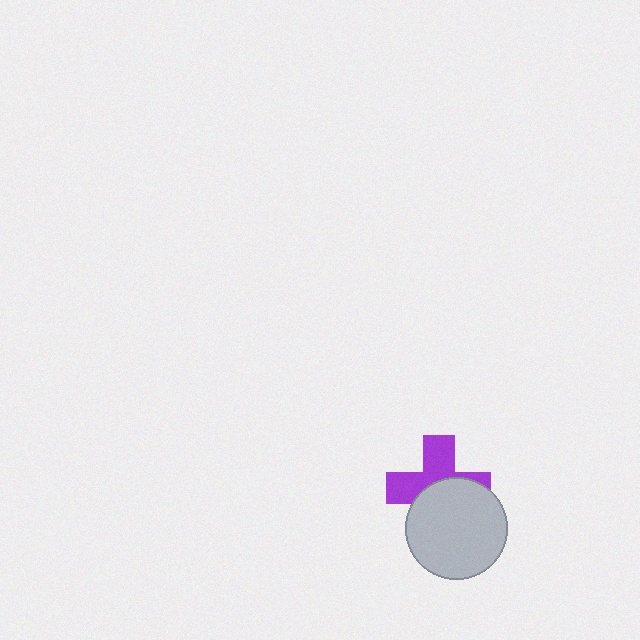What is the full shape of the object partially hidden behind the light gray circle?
The partially hidden object is a purple cross.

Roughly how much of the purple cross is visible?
About half of it is visible (roughly 51%).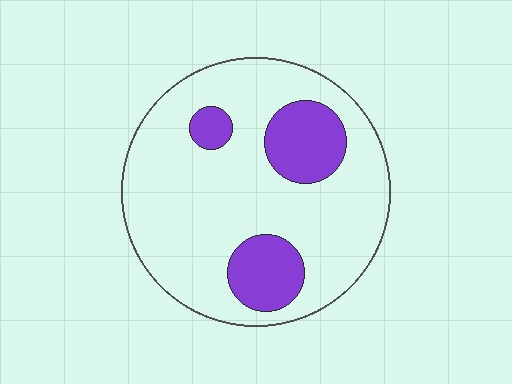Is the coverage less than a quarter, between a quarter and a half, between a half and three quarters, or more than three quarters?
Less than a quarter.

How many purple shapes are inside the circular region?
3.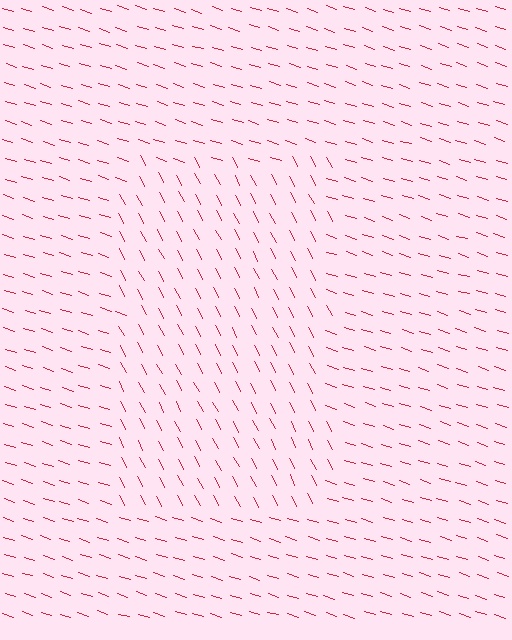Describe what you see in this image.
The image is filled with small red line segments. A rectangle region in the image has lines oriented differently from the surrounding lines, creating a visible texture boundary.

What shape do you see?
I see a rectangle.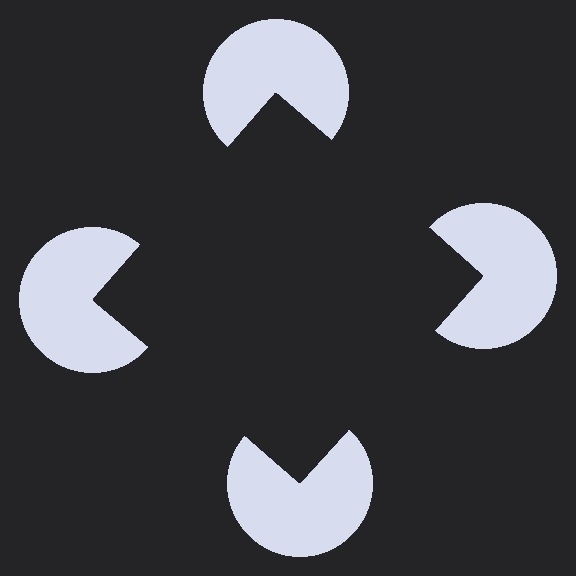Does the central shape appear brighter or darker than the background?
It typically appears slightly darker than the background, even though no actual brightness change is drawn.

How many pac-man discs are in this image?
There are 4 — one at each vertex of the illusory square.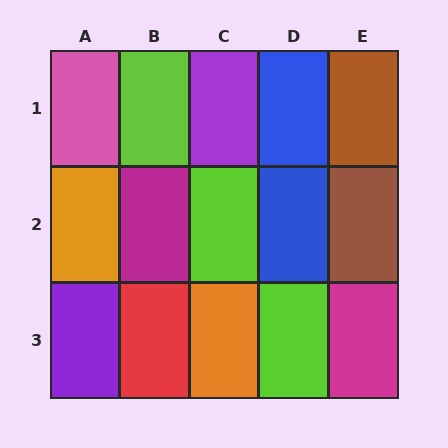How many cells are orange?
2 cells are orange.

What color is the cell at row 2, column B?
Magenta.